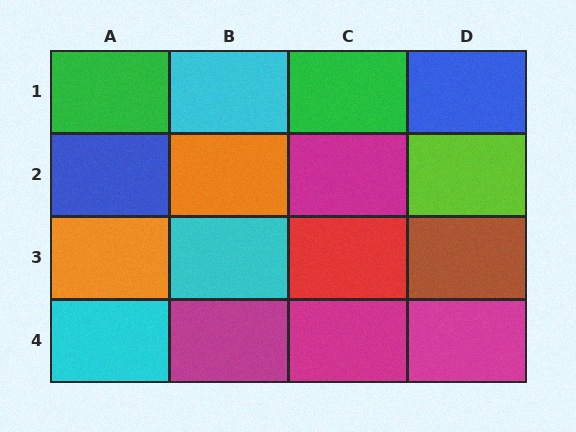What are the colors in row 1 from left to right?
Green, cyan, green, blue.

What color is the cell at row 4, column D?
Magenta.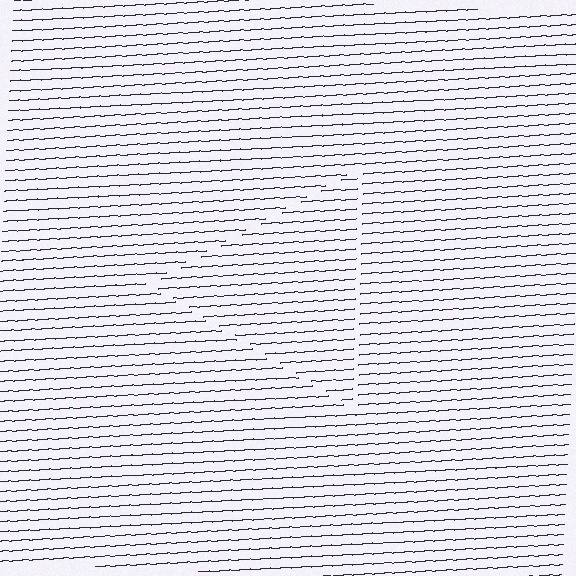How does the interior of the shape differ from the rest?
The interior of the shape contains the same grating, shifted by half a period — the contour is defined by the phase discontinuity where line-ends from the inner and outer gratings abut.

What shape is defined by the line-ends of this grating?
An illusory triangle. The interior of the shape contains the same grating, shifted by half a period — the contour is defined by the phase discontinuity where line-ends from the inner and outer gratings abut.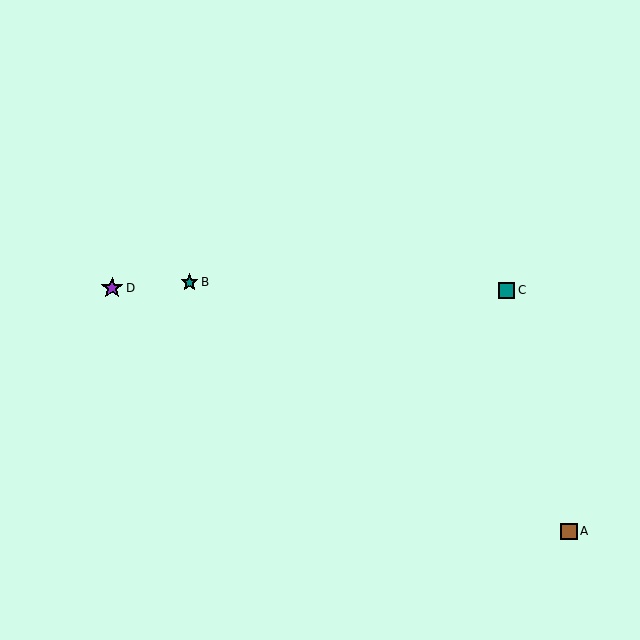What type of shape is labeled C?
Shape C is a teal square.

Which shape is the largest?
The purple star (labeled D) is the largest.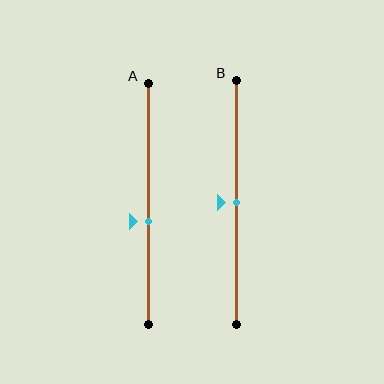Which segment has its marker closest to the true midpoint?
Segment B has its marker closest to the true midpoint.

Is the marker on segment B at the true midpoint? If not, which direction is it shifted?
Yes, the marker on segment B is at the true midpoint.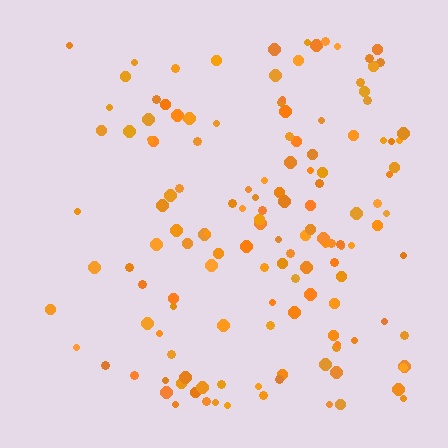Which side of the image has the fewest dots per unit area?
The left.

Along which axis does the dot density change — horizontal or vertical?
Horizontal.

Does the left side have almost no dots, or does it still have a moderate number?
Still a moderate number, just noticeably fewer than the right.